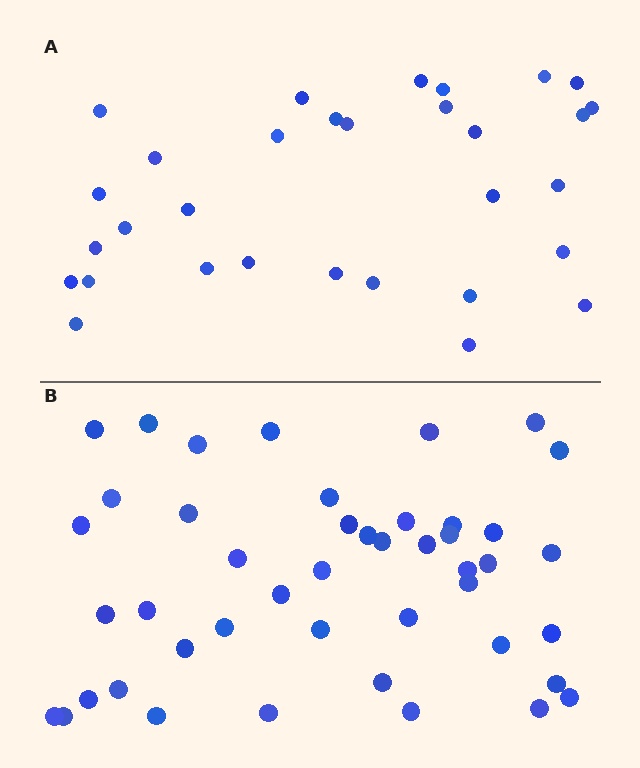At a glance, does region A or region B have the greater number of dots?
Region B (the bottom region) has more dots.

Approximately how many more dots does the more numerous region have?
Region B has approximately 15 more dots than region A.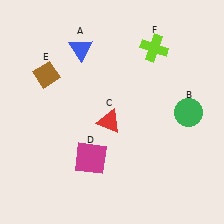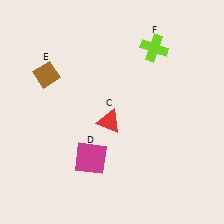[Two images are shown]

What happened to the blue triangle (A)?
The blue triangle (A) was removed in Image 2. It was in the top-left area of Image 1.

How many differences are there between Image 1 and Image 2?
There are 2 differences between the two images.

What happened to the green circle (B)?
The green circle (B) was removed in Image 2. It was in the bottom-right area of Image 1.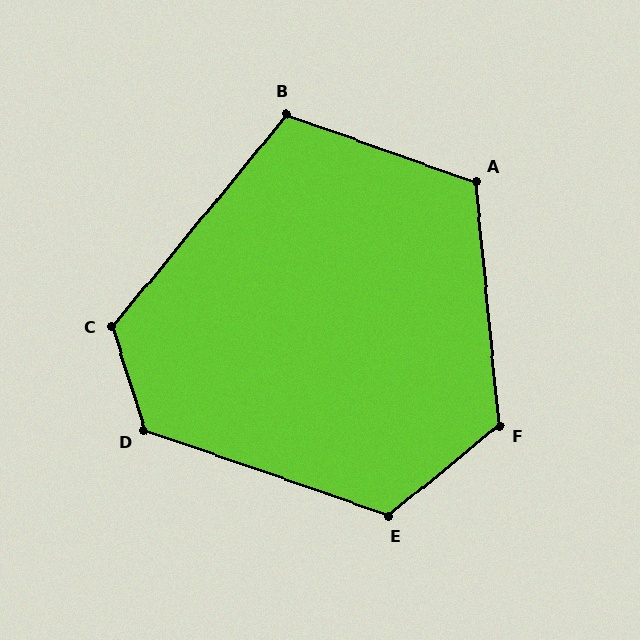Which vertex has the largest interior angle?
D, at approximately 126 degrees.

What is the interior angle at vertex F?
Approximately 124 degrees (obtuse).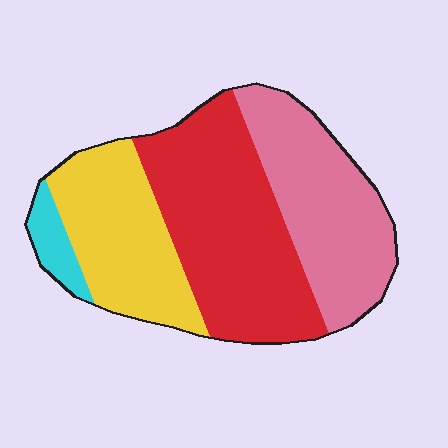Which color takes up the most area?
Red, at roughly 40%.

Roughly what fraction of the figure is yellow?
Yellow takes up between a sixth and a third of the figure.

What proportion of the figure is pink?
Pink takes up between a quarter and a half of the figure.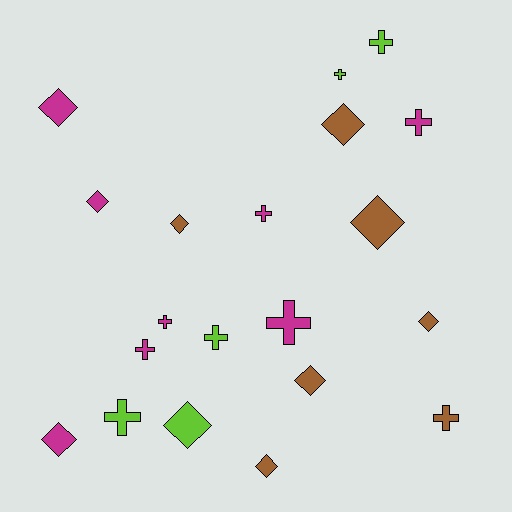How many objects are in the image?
There are 20 objects.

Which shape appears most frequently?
Cross, with 10 objects.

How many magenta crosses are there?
There are 5 magenta crosses.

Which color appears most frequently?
Magenta, with 8 objects.